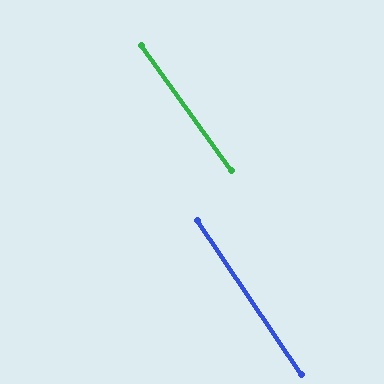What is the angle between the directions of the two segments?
Approximately 2 degrees.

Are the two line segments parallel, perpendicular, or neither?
Parallel — their directions differ by only 1.6°.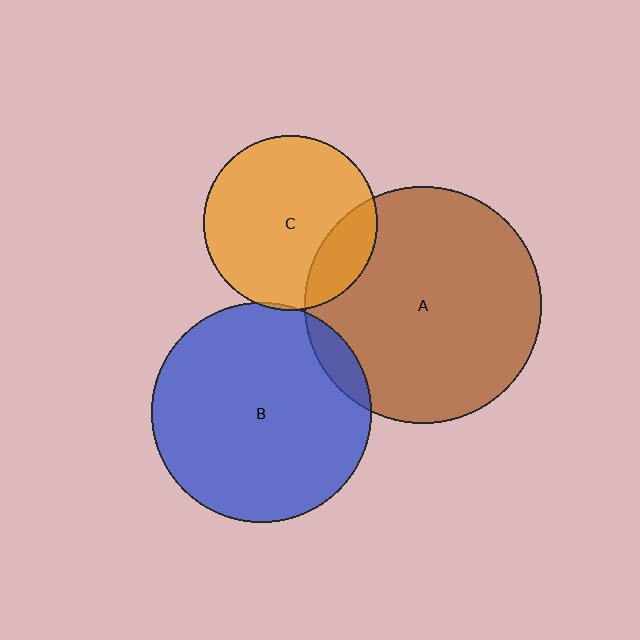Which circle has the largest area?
Circle A (brown).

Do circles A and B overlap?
Yes.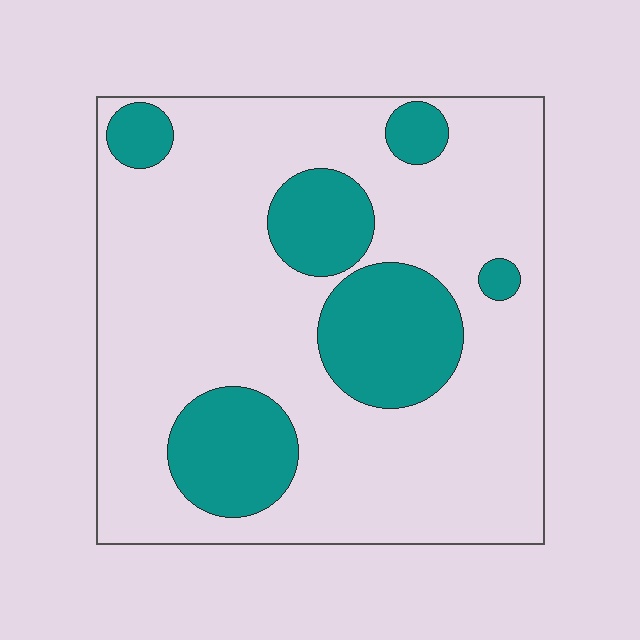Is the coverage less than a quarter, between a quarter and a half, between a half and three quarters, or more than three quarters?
Less than a quarter.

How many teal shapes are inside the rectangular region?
6.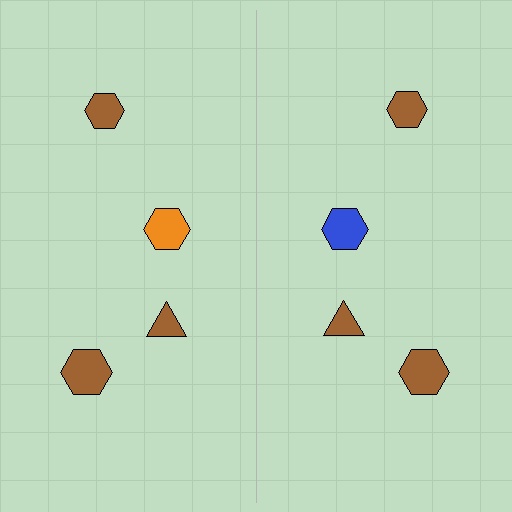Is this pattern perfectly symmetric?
No, the pattern is not perfectly symmetric. The blue hexagon on the right side breaks the symmetry — its mirror counterpart is orange.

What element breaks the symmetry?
The blue hexagon on the right side breaks the symmetry — its mirror counterpart is orange.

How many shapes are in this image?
There are 8 shapes in this image.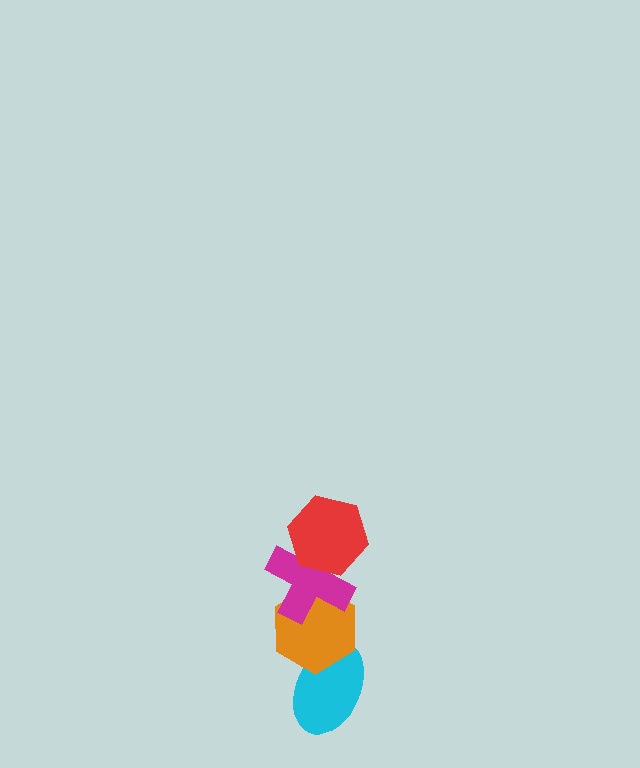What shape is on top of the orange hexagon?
The magenta cross is on top of the orange hexagon.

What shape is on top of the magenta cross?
The red hexagon is on top of the magenta cross.